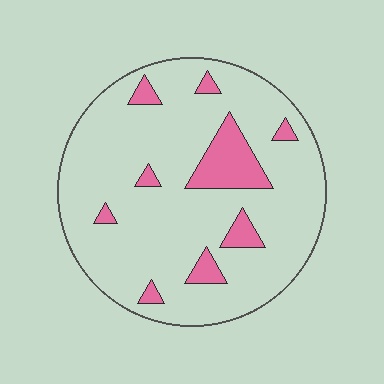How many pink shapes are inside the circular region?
9.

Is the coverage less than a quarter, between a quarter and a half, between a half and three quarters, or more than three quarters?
Less than a quarter.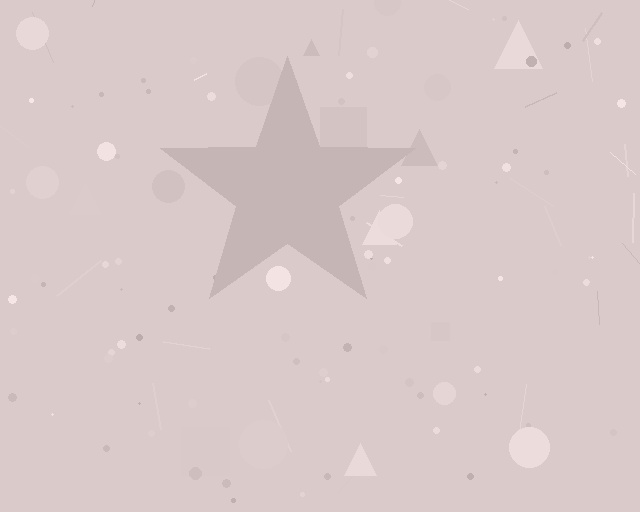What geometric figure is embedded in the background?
A star is embedded in the background.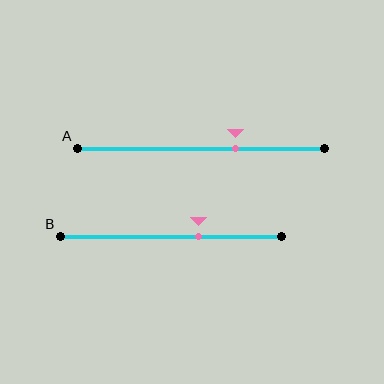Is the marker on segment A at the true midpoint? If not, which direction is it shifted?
No, the marker on segment A is shifted to the right by about 14% of the segment length.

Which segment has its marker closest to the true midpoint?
Segment B has its marker closest to the true midpoint.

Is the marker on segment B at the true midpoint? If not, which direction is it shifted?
No, the marker on segment B is shifted to the right by about 13% of the segment length.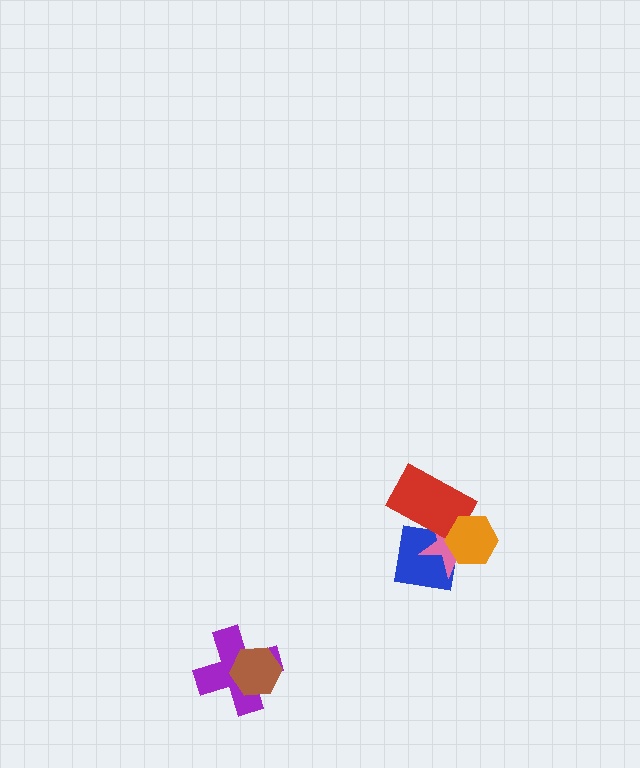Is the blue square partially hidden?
Yes, it is partially covered by another shape.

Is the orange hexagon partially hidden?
No, no other shape covers it.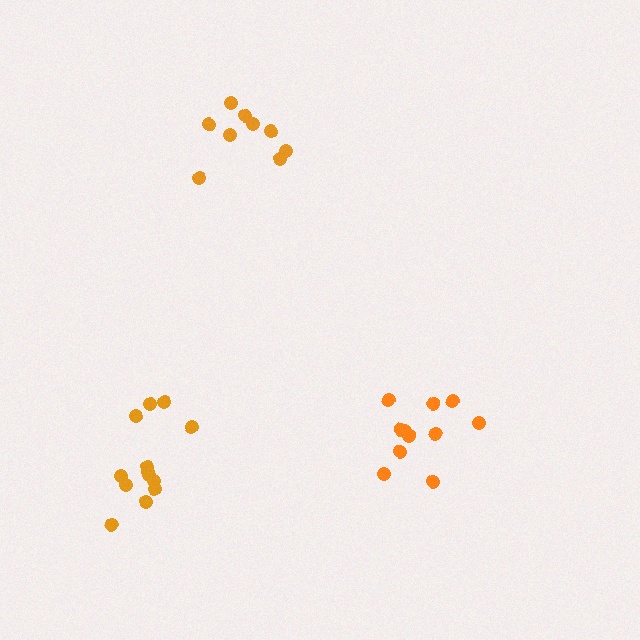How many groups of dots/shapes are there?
There are 3 groups.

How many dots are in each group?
Group 1: 11 dots, Group 2: 9 dots, Group 3: 13 dots (33 total).